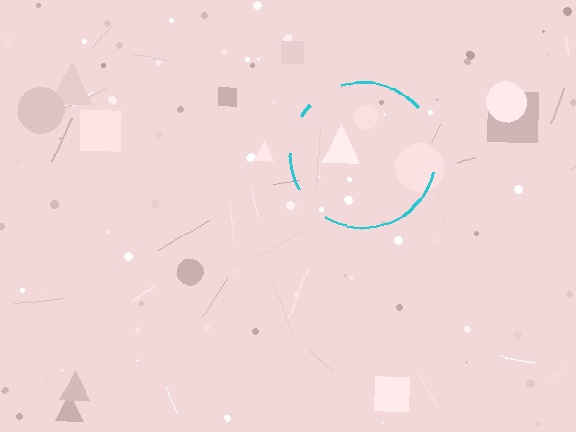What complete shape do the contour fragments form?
The contour fragments form a circle.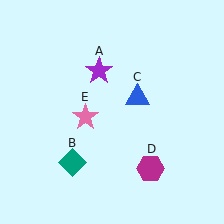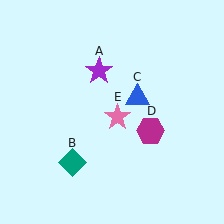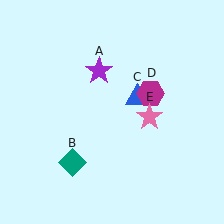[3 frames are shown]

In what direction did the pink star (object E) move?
The pink star (object E) moved right.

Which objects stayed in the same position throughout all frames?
Purple star (object A) and teal diamond (object B) and blue triangle (object C) remained stationary.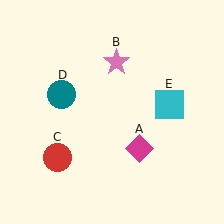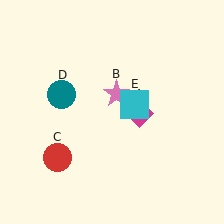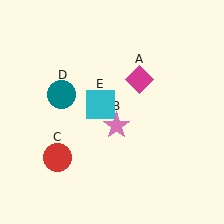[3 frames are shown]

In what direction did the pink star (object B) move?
The pink star (object B) moved down.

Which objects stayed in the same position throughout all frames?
Red circle (object C) and teal circle (object D) remained stationary.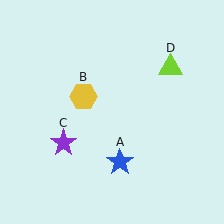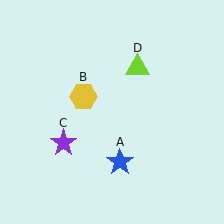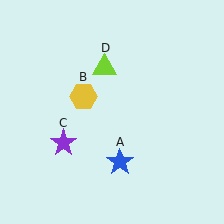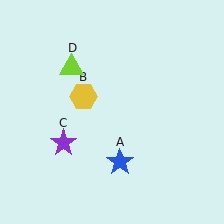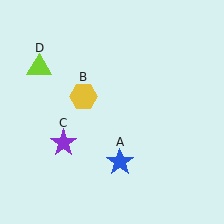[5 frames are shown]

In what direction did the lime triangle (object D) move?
The lime triangle (object D) moved left.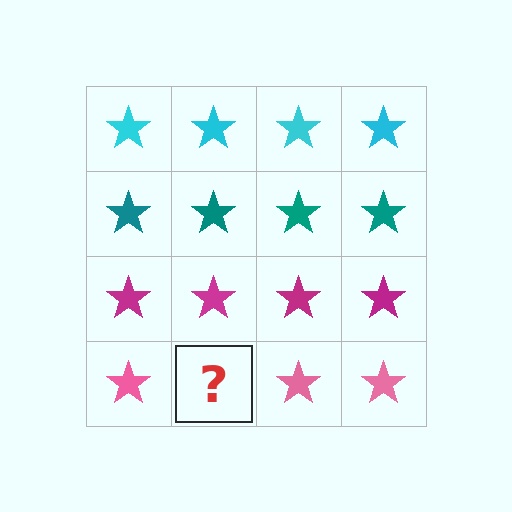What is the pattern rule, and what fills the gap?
The rule is that each row has a consistent color. The gap should be filled with a pink star.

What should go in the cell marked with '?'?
The missing cell should contain a pink star.